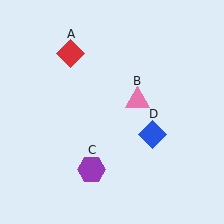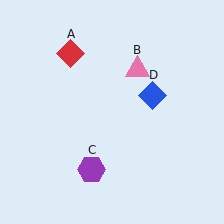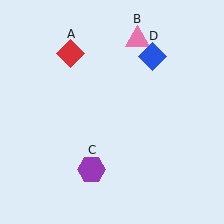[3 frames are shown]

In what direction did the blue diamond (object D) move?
The blue diamond (object D) moved up.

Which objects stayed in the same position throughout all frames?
Red diamond (object A) and purple hexagon (object C) remained stationary.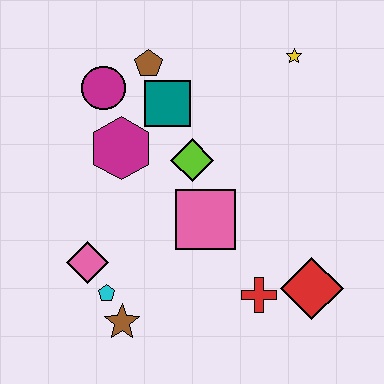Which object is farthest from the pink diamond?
The yellow star is farthest from the pink diamond.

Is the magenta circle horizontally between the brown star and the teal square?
No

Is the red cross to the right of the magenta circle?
Yes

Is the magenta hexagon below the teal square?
Yes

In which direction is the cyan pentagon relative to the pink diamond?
The cyan pentagon is below the pink diamond.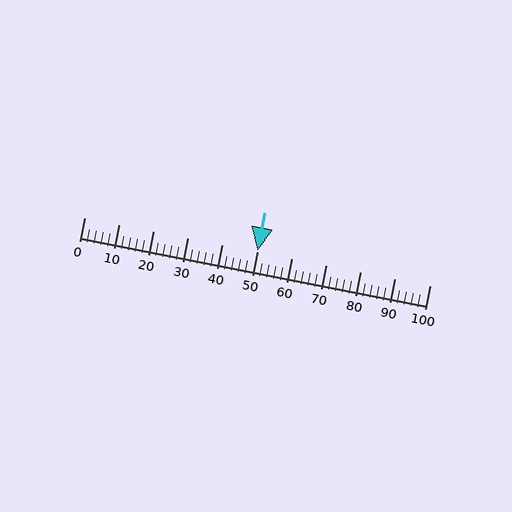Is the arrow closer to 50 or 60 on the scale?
The arrow is closer to 50.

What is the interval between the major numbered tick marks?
The major tick marks are spaced 10 units apart.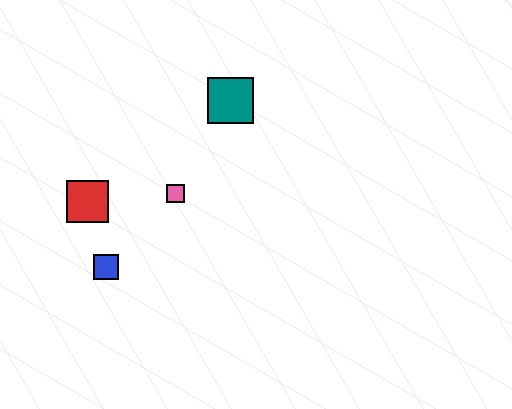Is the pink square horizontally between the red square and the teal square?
Yes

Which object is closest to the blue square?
The red square is closest to the blue square.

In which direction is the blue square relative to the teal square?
The blue square is below the teal square.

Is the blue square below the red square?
Yes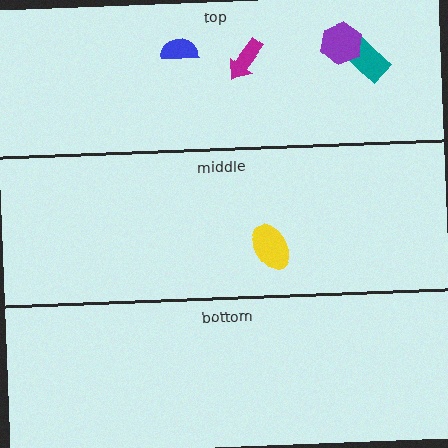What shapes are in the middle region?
The yellow ellipse.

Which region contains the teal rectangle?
The top region.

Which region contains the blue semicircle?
The top region.